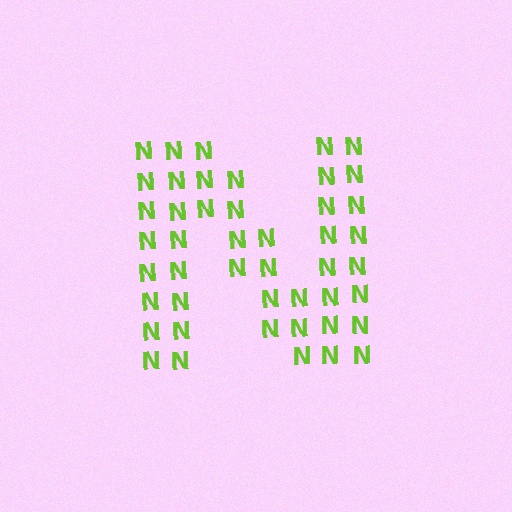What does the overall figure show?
The overall figure shows the letter N.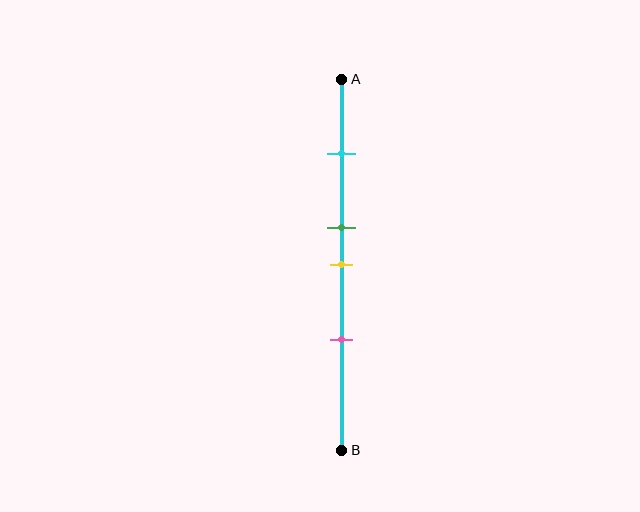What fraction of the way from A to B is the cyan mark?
The cyan mark is approximately 20% (0.2) of the way from A to B.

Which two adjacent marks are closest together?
The green and yellow marks are the closest adjacent pair.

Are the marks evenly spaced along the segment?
No, the marks are not evenly spaced.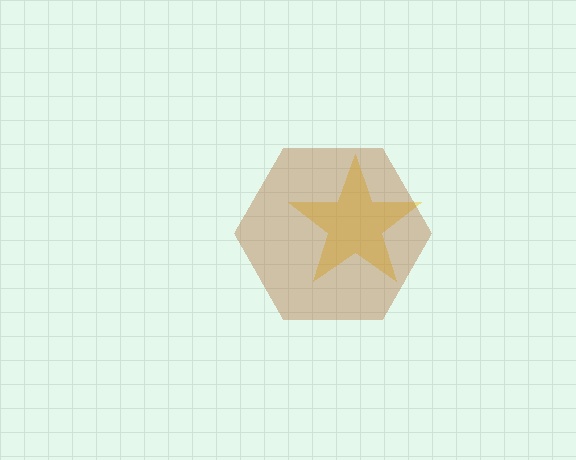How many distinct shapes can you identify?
There are 2 distinct shapes: a yellow star, a brown hexagon.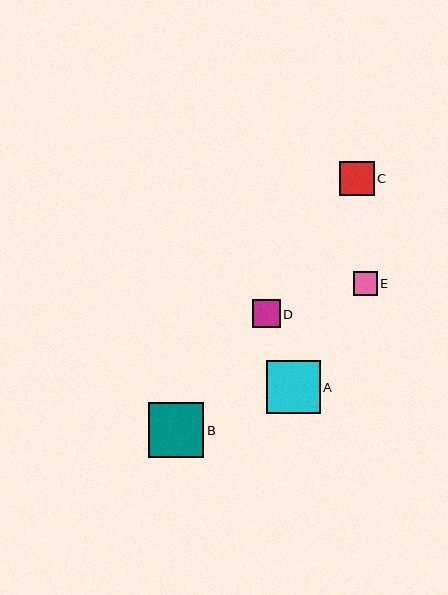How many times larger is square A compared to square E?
Square A is approximately 2.2 times the size of square E.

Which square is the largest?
Square B is the largest with a size of approximately 55 pixels.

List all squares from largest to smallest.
From largest to smallest: B, A, C, D, E.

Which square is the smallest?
Square E is the smallest with a size of approximately 24 pixels.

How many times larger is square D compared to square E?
Square D is approximately 1.2 times the size of square E.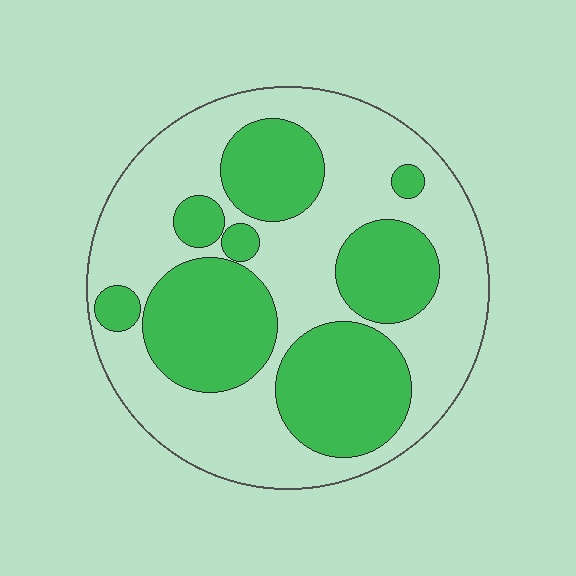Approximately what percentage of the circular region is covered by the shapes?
Approximately 40%.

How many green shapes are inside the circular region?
8.